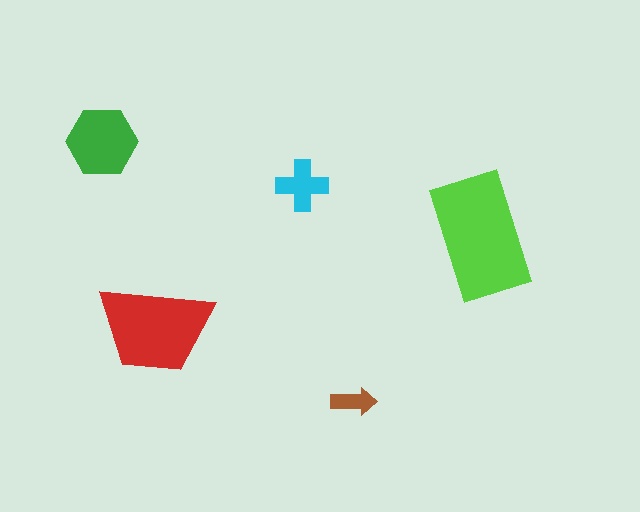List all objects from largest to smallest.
The lime rectangle, the red trapezoid, the green hexagon, the cyan cross, the brown arrow.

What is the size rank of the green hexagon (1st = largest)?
3rd.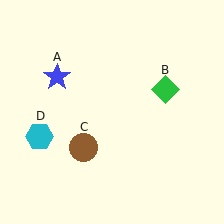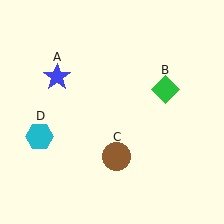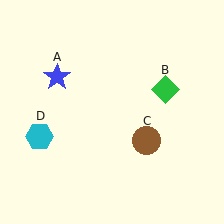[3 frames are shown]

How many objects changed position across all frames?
1 object changed position: brown circle (object C).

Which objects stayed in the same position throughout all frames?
Blue star (object A) and green diamond (object B) and cyan hexagon (object D) remained stationary.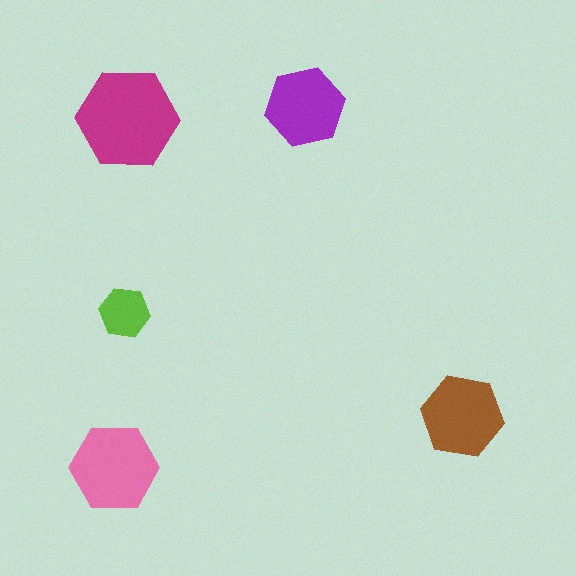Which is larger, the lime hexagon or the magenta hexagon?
The magenta one.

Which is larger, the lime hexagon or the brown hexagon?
The brown one.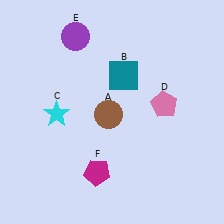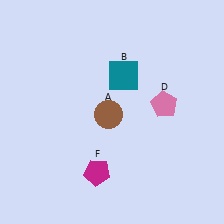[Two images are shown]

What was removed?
The purple circle (E), the cyan star (C) were removed in Image 2.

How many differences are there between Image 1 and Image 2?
There are 2 differences between the two images.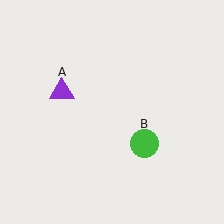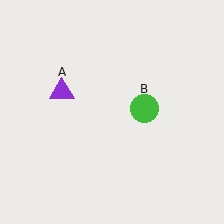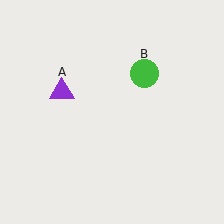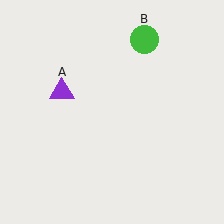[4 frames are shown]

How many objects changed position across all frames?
1 object changed position: green circle (object B).